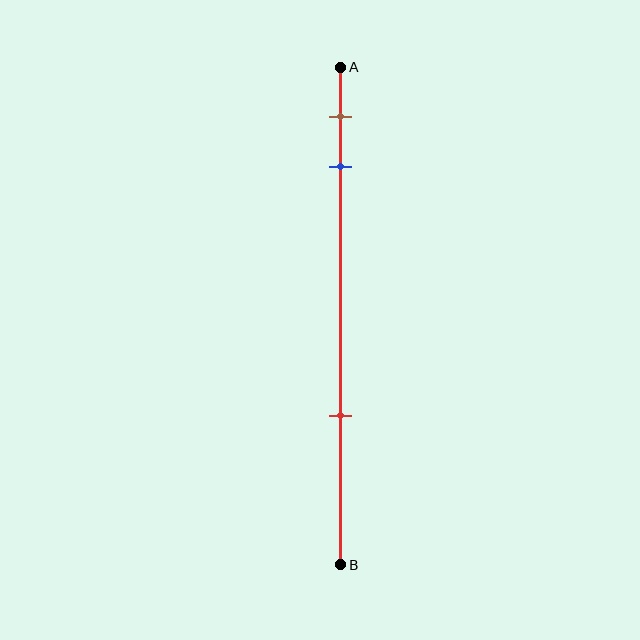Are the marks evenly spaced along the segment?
No, the marks are not evenly spaced.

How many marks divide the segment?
There are 3 marks dividing the segment.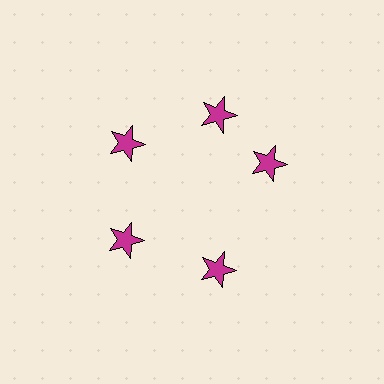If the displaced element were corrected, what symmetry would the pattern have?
It would have 5-fold rotational symmetry — the pattern would map onto itself every 72 degrees.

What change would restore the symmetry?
The symmetry would be restored by rotating it back into even spacing with its neighbors so that all 5 stars sit at equal angles and equal distance from the center.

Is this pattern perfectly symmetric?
No. The 5 magenta stars are arranged in a ring, but one element near the 3 o'clock position is rotated out of alignment along the ring, breaking the 5-fold rotational symmetry.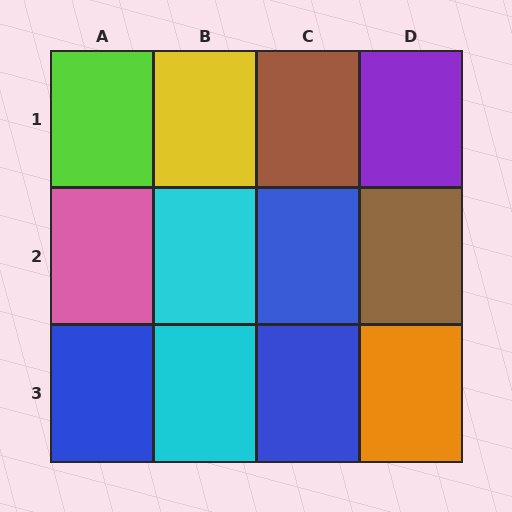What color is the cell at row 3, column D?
Orange.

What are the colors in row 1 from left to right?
Lime, yellow, brown, purple.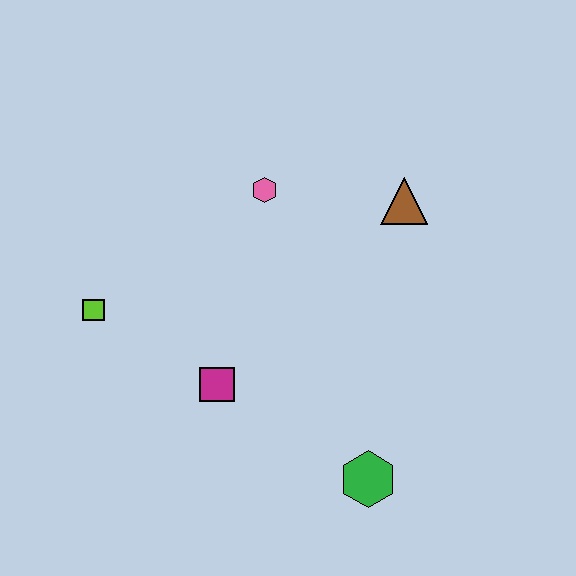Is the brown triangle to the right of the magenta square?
Yes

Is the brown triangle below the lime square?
No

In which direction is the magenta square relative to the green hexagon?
The magenta square is to the left of the green hexagon.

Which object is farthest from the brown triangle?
The lime square is farthest from the brown triangle.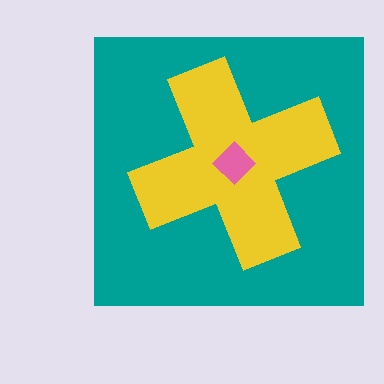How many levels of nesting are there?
3.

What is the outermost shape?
The teal square.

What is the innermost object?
The pink diamond.